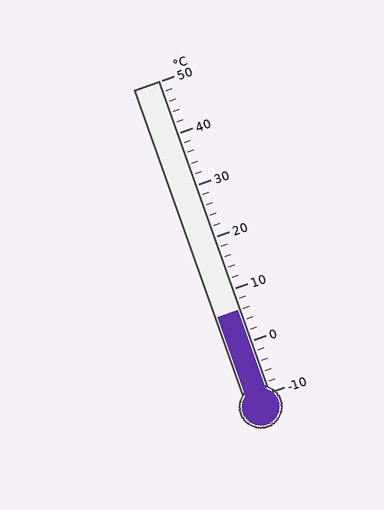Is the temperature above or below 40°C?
The temperature is below 40°C.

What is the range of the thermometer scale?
The thermometer scale ranges from -10°C to 50°C.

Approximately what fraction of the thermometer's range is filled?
The thermometer is filled to approximately 25% of its range.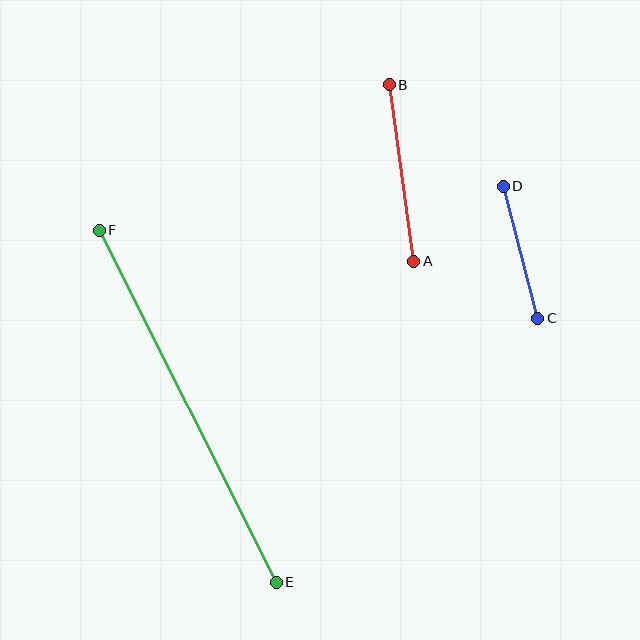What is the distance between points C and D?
The distance is approximately 137 pixels.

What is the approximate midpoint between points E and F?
The midpoint is at approximately (188, 406) pixels.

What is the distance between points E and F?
The distance is approximately 394 pixels.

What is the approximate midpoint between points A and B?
The midpoint is at approximately (402, 173) pixels.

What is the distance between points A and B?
The distance is approximately 178 pixels.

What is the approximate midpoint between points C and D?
The midpoint is at approximately (521, 252) pixels.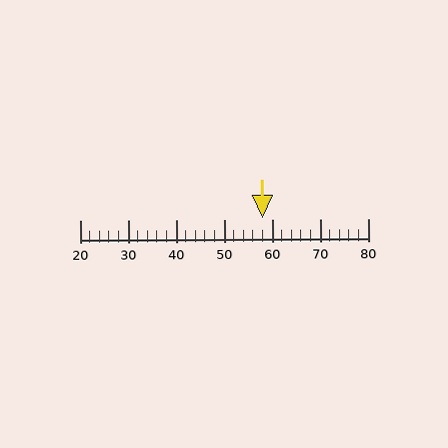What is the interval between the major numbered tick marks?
The major tick marks are spaced 10 units apart.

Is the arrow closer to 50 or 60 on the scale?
The arrow is closer to 60.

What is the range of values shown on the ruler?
The ruler shows values from 20 to 80.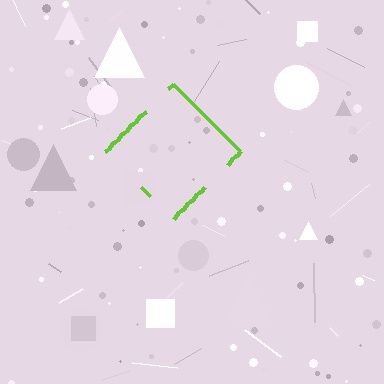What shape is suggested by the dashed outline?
The dashed outline suggests a diamond.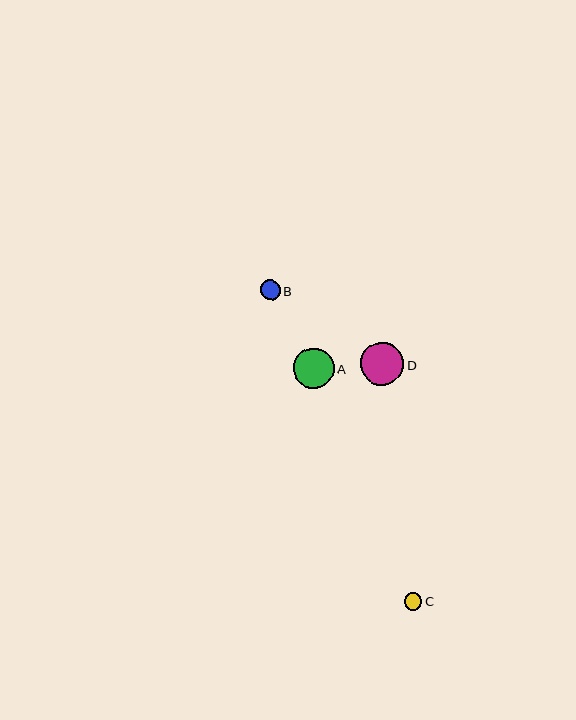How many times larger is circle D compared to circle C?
Circle D is approximately 2.5 times the size of circle C.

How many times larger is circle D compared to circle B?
Circle D is approximately 2.2 times the size of circle B.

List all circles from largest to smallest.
From largest to smallest: D, A, B, C.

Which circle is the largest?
Circle D is the largest with a size of approximately 43 pixels.